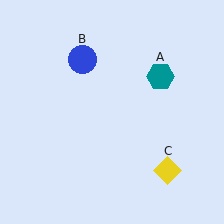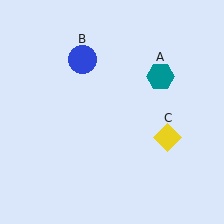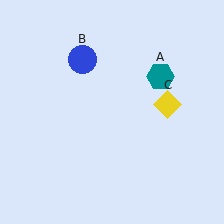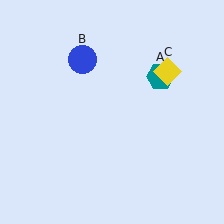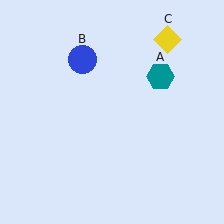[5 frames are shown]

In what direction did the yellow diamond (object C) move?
The yellow diamond (object C) moved up.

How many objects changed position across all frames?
1 object changed position: yellow diamond (object C).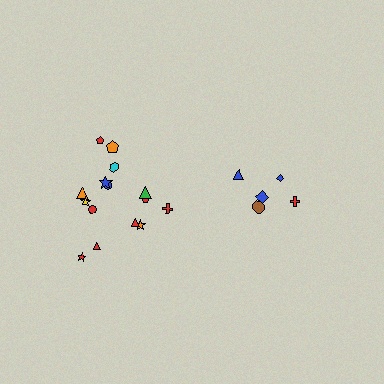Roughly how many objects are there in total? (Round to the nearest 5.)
Roughly 20 objects in total.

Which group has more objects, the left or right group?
The left group.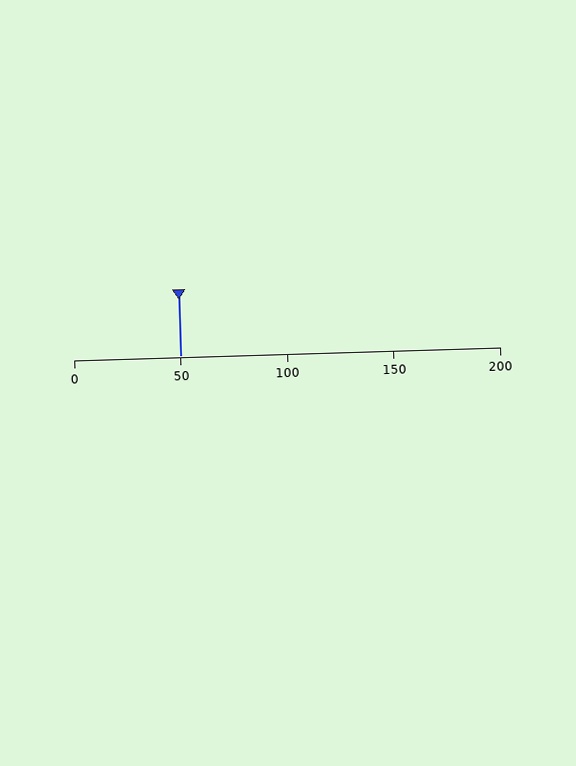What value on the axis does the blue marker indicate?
The marker indicates approximately 50.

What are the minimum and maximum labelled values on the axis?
The axis runs from 0 to 200.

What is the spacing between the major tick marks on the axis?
The major ticks are spaced 50 apart.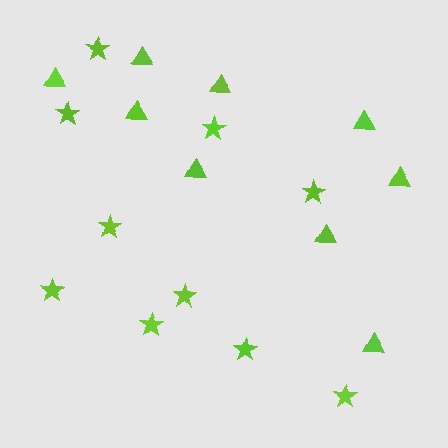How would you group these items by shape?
There are 2 groups: one group of triangles (9) and one group of stars (10).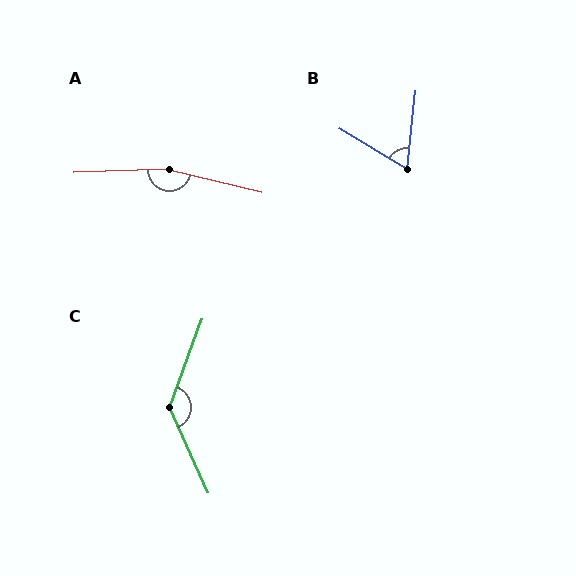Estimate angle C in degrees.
Approximately 135 degrees.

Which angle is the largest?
A, at approximately 165 degrees.